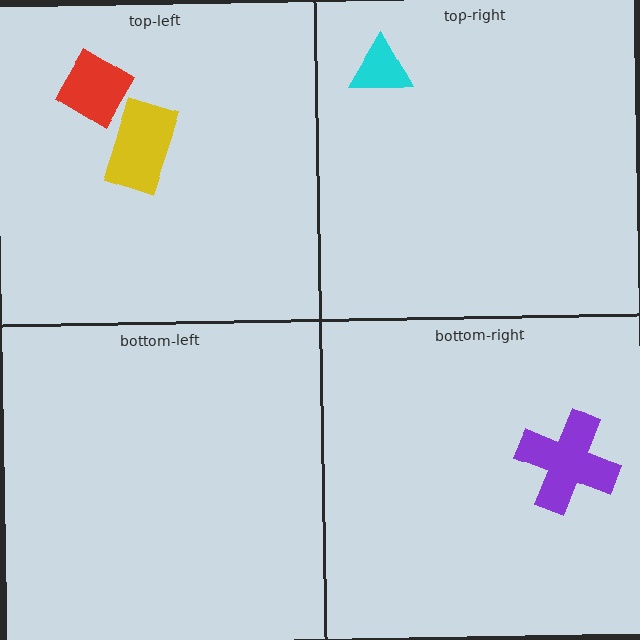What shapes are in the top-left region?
The yellow rectangle, the red diamond.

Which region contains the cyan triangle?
The top-right region.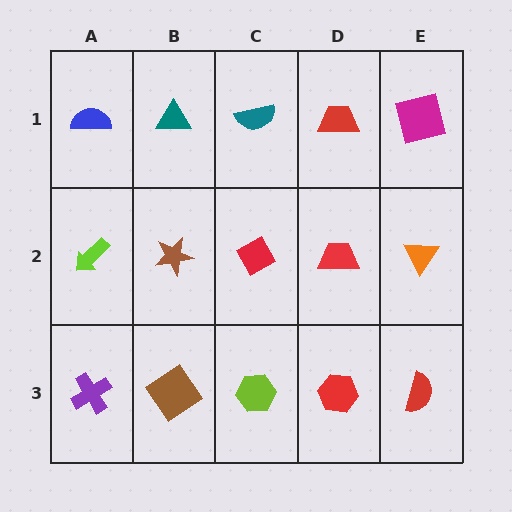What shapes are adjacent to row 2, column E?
A magenta square (row 1, column E), a red semicircle (row 3, column E), a red trapezoid (row 2, column D).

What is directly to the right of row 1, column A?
A teal triangle.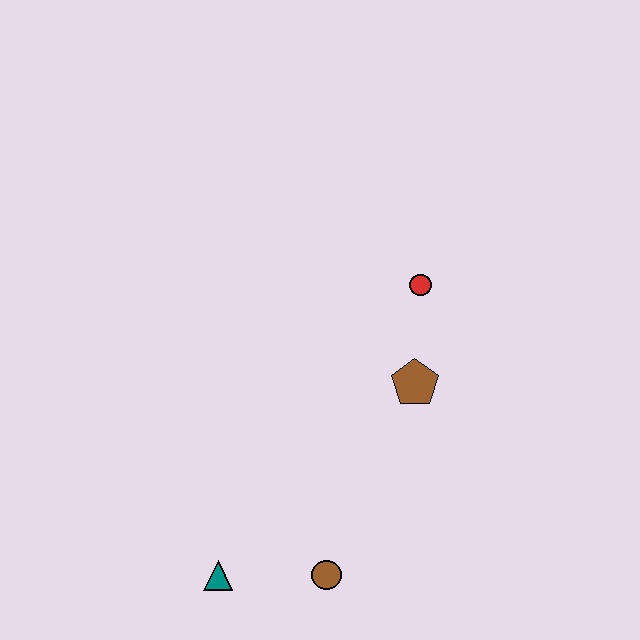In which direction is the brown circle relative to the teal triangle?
The brown circle is to the right of the teal triangle.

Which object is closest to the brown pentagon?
The red circle is closest to the brown pentagon.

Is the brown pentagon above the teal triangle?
Yes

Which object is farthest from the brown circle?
The red circle is farthest from the brown circle.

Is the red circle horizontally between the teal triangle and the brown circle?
No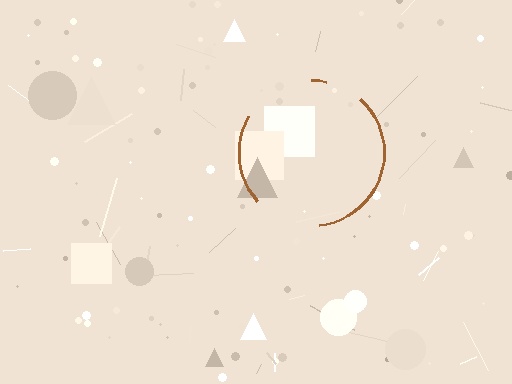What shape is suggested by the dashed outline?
The dashed outline suggests a circle.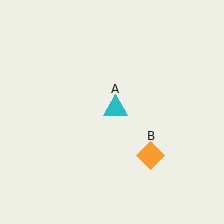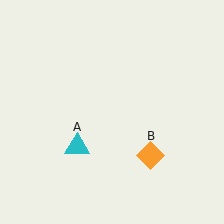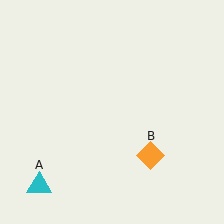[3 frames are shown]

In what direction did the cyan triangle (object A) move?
The cyan triangle (object A) moved down and to the left.